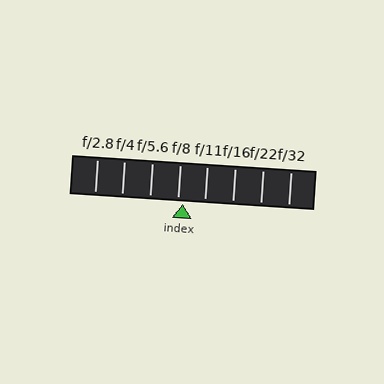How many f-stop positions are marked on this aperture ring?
There are 8 f-stop positions marked.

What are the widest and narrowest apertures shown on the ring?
The widest aperture shown is f/2.8 and the narrowest is f/32.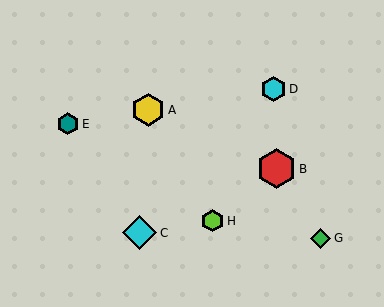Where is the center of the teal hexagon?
The center of the teal hexagon is at (68, 124).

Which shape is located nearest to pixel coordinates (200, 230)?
The lime hexagon (labeled H) at (212, 221) is nearest to that location.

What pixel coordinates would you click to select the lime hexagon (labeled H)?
Click at (212, 221) to select the lime hexagon H.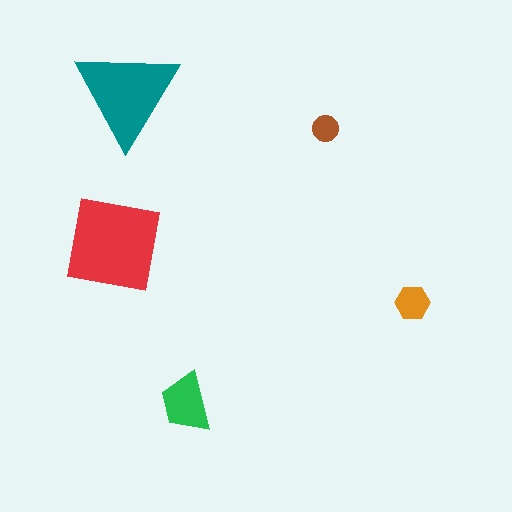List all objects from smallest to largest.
The brown circle, the orange hexagon, the green trapezoid, the teal triangle, the red square.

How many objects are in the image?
There are 5 objects in the image.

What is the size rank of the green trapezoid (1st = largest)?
3rd.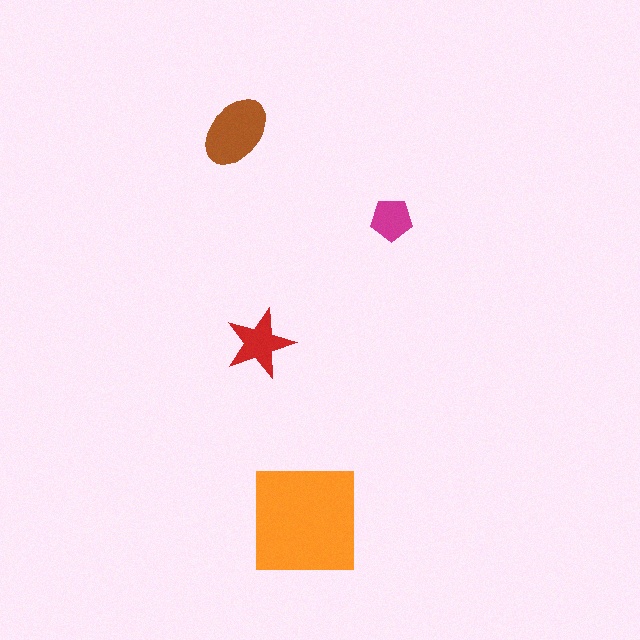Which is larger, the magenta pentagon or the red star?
The red star.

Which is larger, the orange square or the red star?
The orange square.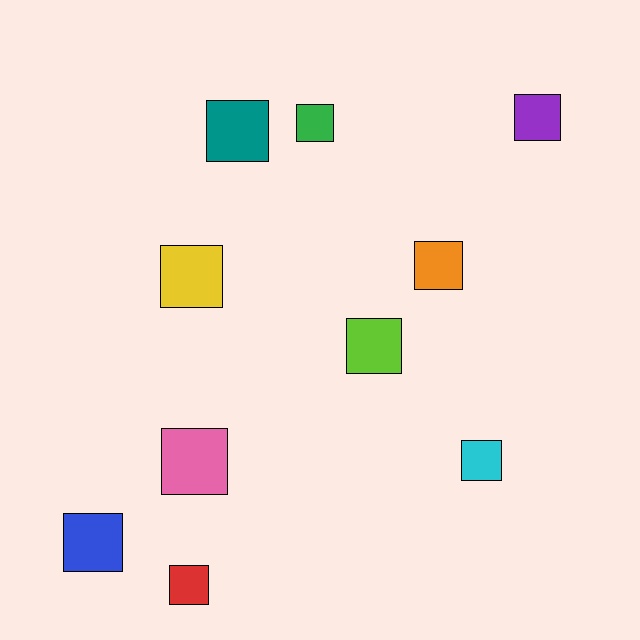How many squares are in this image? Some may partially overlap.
There are 10 squares.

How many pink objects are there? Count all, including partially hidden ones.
There is 1 pink object.